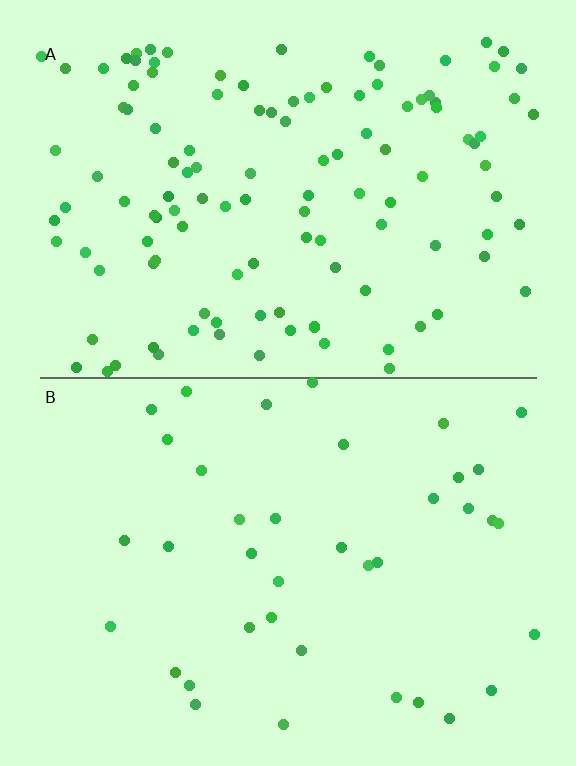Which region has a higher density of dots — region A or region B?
A (the top).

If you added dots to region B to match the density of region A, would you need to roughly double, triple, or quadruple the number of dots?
Approximately triple.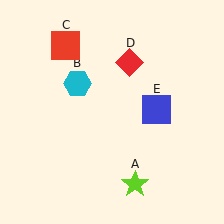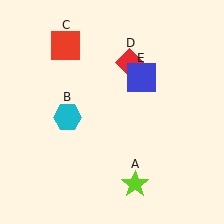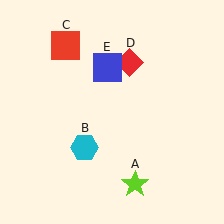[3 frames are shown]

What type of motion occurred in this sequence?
The cyan hexagon (object B), blue square (object E) rotated counterclockwise around the center of the scene.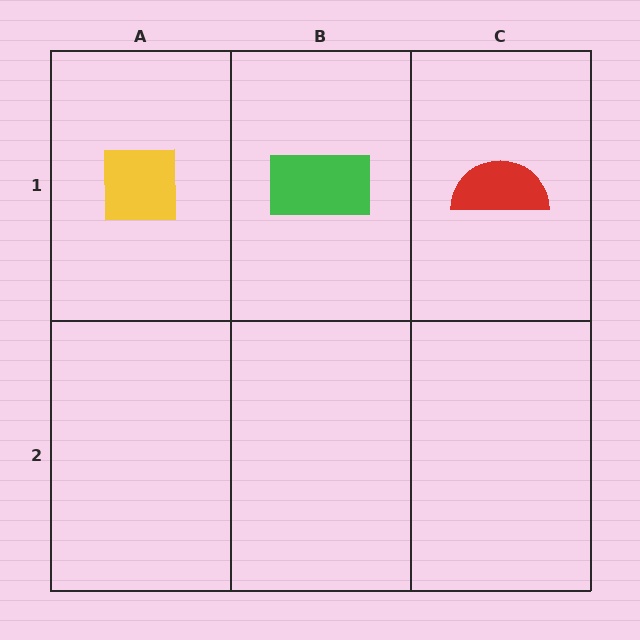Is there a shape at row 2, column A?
No, that cell is empty.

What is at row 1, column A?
A yellow square.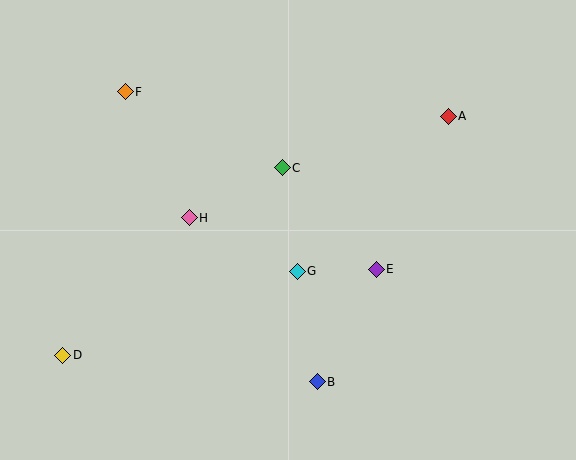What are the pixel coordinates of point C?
Point C is at (282, 168).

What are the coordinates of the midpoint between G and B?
The midpoint between G and B is at (307, 327).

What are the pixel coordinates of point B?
Point B is at (317, 382).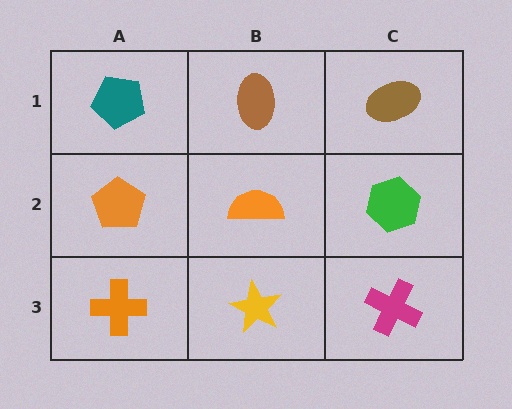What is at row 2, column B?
An orange semicircle.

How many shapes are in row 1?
3 shapes.